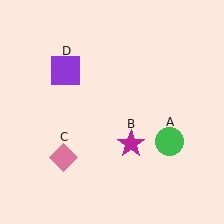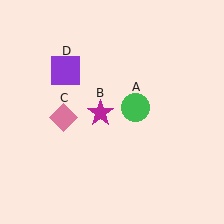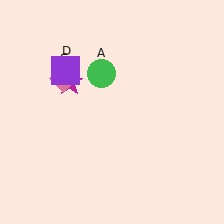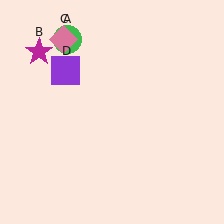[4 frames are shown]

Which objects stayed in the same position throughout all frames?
Purple square (object D) remained stationary.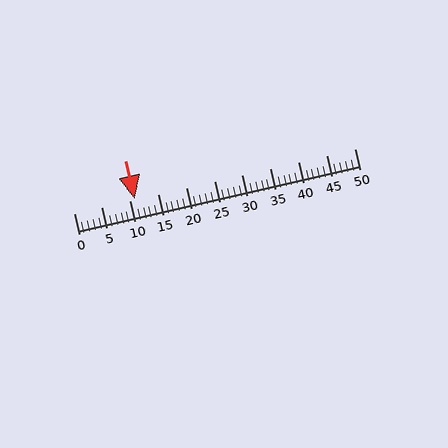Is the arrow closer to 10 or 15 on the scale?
The arrow is closer to 10.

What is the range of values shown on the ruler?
The ruler shows values from 0 to 50.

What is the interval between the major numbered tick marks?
The major tick marks are spaced 5 units apart.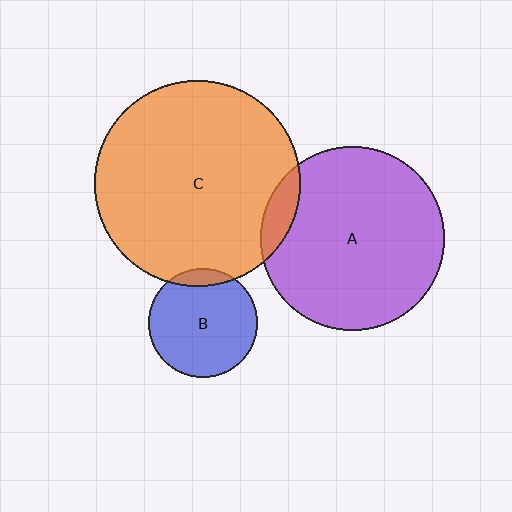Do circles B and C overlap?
Yes.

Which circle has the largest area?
Circle C (orange).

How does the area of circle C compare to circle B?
Approximately 3.6 times.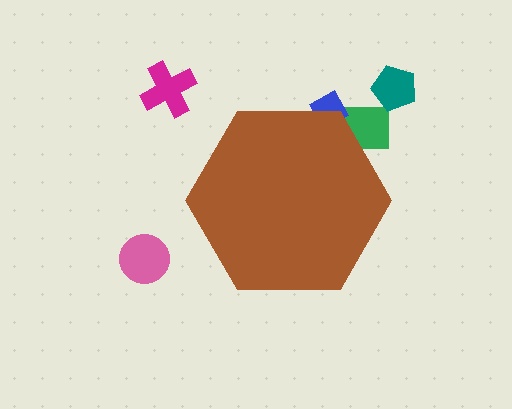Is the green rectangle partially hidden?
Yes, the green rectangle is partially hidden behind the brown hexagon.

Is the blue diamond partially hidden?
Yes, the blue diamond is partially hidden behind the brown hexagon.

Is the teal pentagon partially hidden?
No, the teal pentagon is fully visible.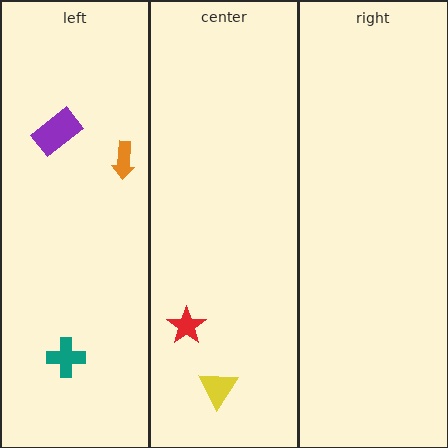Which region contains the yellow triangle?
The center region.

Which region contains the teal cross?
The left region.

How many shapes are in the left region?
3.